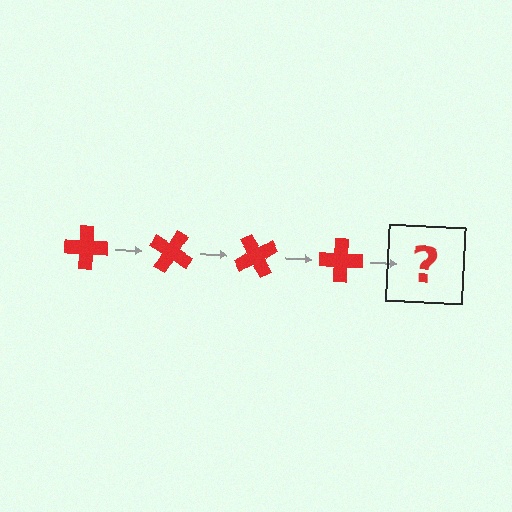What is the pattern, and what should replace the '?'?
The pattern is that the cross rotates 30 degrees each step. The '?' should be a red cross rotated 120 degrees.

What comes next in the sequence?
The next element should be a red cross rotated 120 degrees.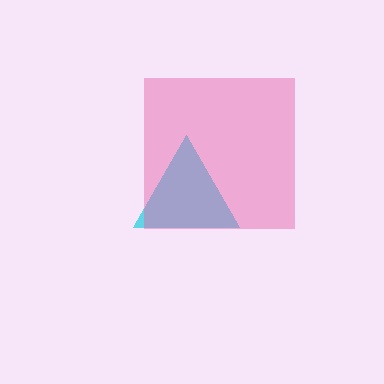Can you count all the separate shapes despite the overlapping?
Yes, there are 2 separate shapes.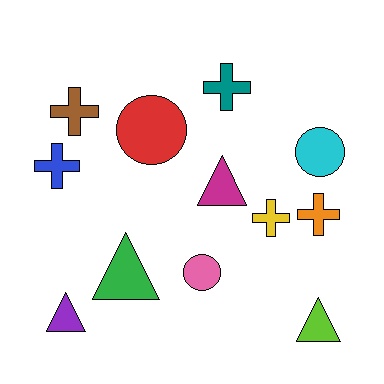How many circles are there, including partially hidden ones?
There are 3 circles.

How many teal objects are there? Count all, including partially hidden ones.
There is 1 teal object.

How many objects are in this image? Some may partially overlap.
There are 12 objects.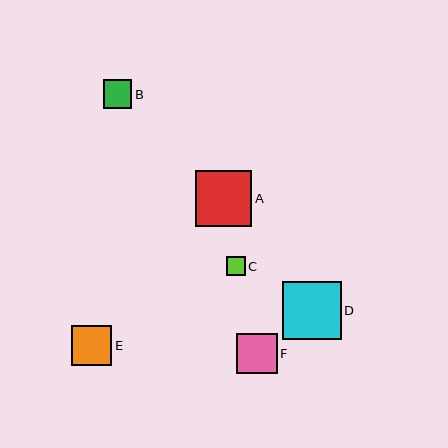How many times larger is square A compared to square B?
Square A is approximately 2.0 times the size of square B.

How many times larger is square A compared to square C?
Square A is approximately 2.9 times the size of square C.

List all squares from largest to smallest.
From largest to smallest: D, A, F, E, B, C.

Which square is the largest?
Square D is the largest with a size of approximately 58 pixels.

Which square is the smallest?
Square C is the smallest with a size of approximately 19 pixels.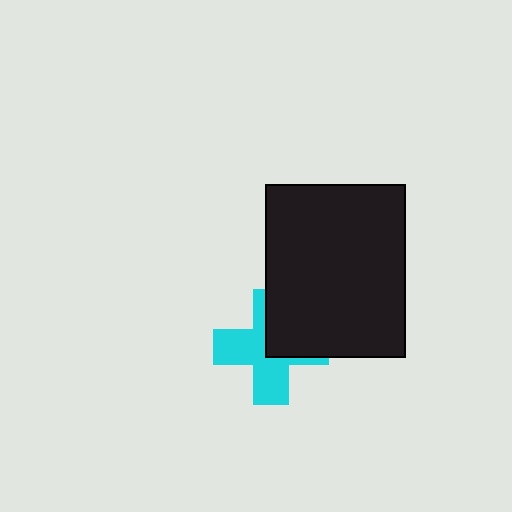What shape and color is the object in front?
The object in front is a black rectangle.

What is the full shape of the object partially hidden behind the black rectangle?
The partially hidden object is a cyan cross.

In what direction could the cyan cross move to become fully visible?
The cyan cross could move toward the lower-left. That would shift it out from behind the black rectangle entirely.